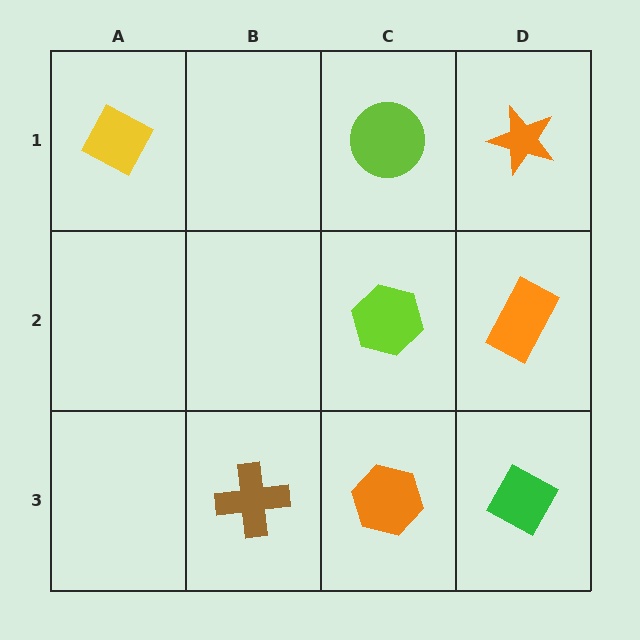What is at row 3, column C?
An orange hexagon.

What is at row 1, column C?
A lime circle.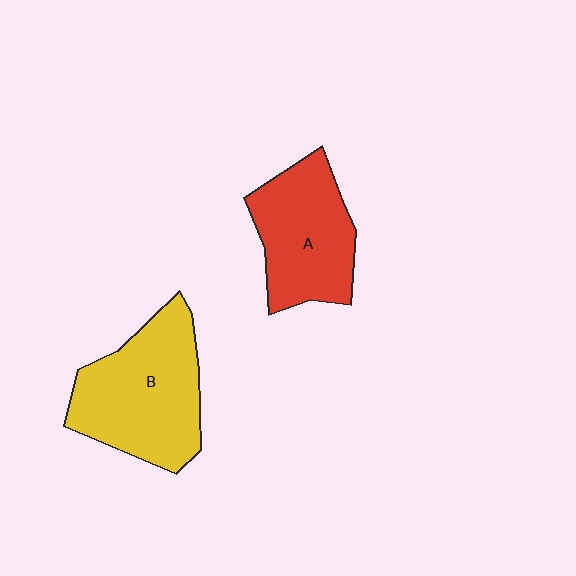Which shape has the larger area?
Shape B (yellow).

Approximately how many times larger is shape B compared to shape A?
Approximately 1.2 times.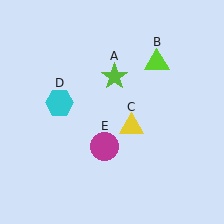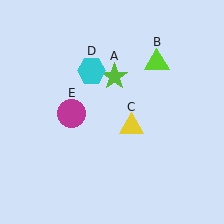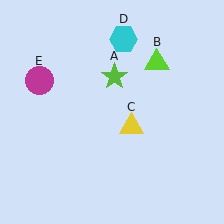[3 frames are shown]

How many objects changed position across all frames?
2 objects changed position: cyan hexagon (object D), magenta circle (object E).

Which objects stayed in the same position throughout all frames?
Lime star (object A) and lime triangle (object B) and yellow triangle (object C) remained stationary.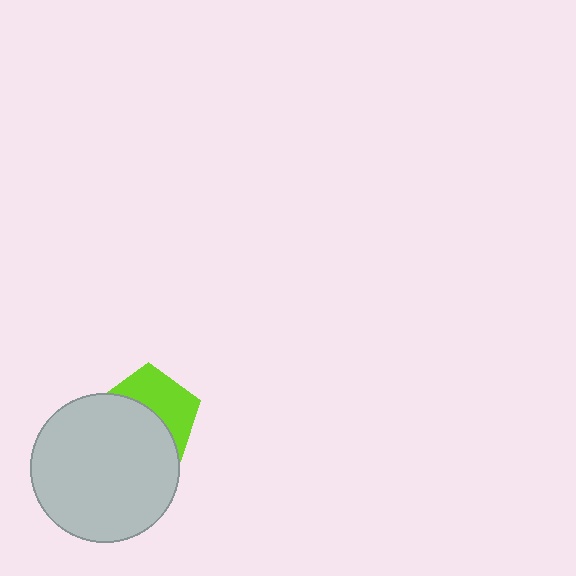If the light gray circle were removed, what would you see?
You would see the complete lime pentagon.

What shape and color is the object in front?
The object in front is a light gray circle.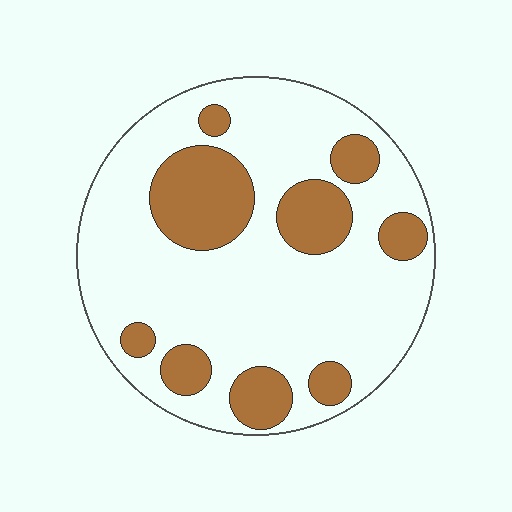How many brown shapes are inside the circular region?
9.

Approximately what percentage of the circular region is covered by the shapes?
Approximately 25%.